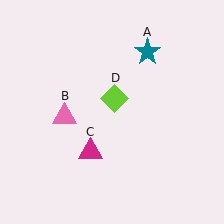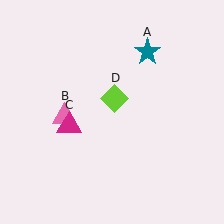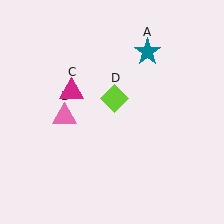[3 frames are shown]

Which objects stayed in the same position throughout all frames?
Teal star (object A) and pink triangle (object B) and lime diamond (object D) remained stationary.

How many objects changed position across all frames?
1 object changed position: magenta triangle (object C).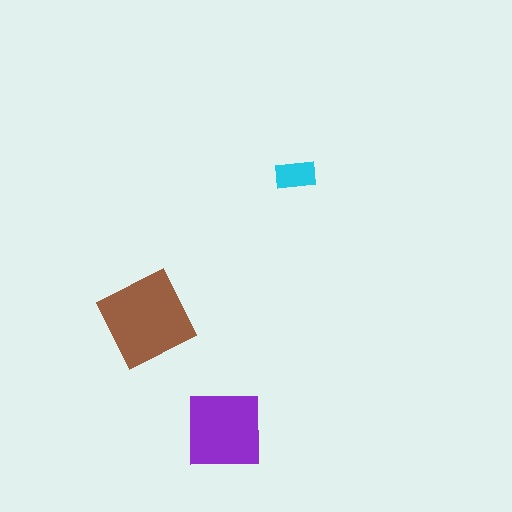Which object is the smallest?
The cyan rectangle.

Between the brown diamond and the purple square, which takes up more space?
The brown diamond.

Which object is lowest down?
The purple square is bottommost.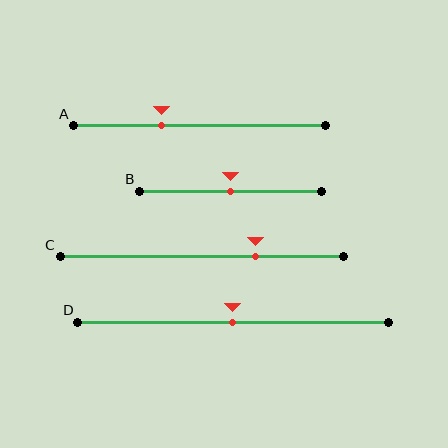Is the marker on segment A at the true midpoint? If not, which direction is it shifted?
No, the marker on segment A is shifted to the left by about 15% of the segment length.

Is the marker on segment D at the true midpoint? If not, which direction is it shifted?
Yes, the marker on segment D is at the true midpoint.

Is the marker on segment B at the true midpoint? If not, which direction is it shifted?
Yes, the marker on segment B is at the true midpoint.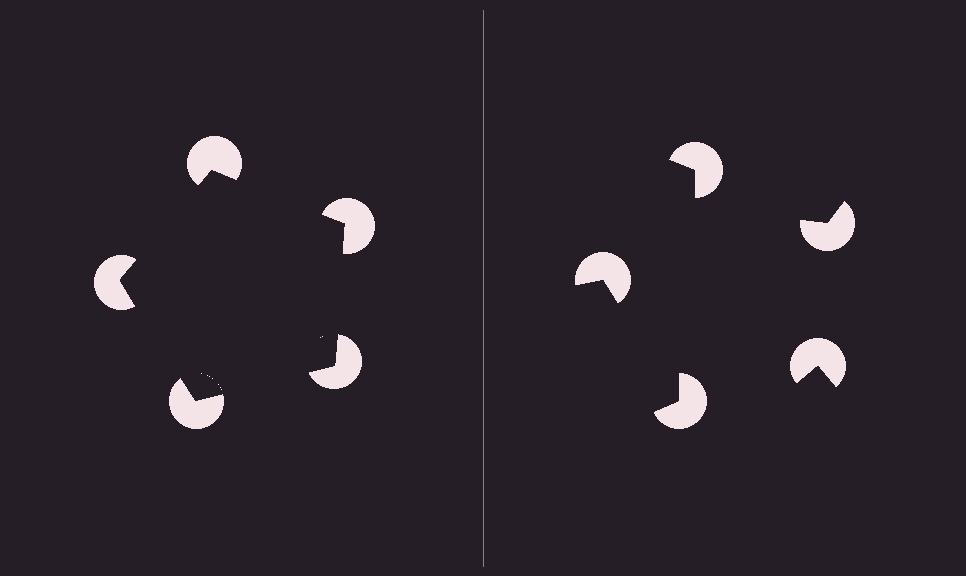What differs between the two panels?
The pac-man discs are positioned identically on both sides; only the wedge orientations differ. On the left they align to a pentagon; on the right they are misaligned.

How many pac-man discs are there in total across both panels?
10 — 5 on each side.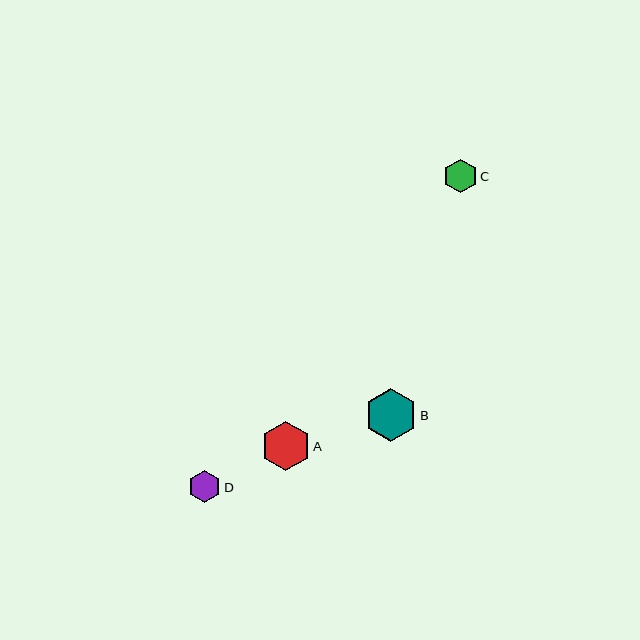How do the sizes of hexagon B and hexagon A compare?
Hexagon B and hexagon A are approximately the same size.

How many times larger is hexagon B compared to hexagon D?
Hexagon B is approximately 1.6 times the size of hexagon D.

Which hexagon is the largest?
Hexagon B is the largest with a size of approximately 53 pixels.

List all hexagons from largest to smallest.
From largest to smallest: B, A, C, D.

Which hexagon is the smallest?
Hexagon D is the smallest with a size of approximately 32 pixels.